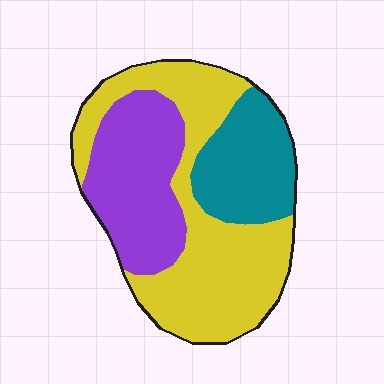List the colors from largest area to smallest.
From largest to smallest: yellow, purple, teal.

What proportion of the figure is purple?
Purple covers about 30% of the figure.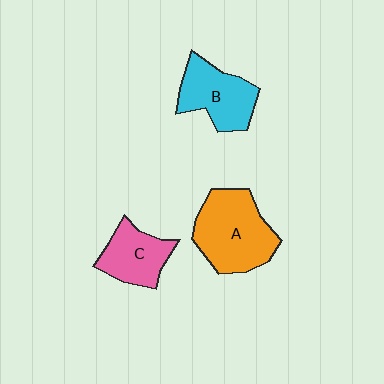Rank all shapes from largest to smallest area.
From largest to smallest: A (orange), B (cyan), C (pink).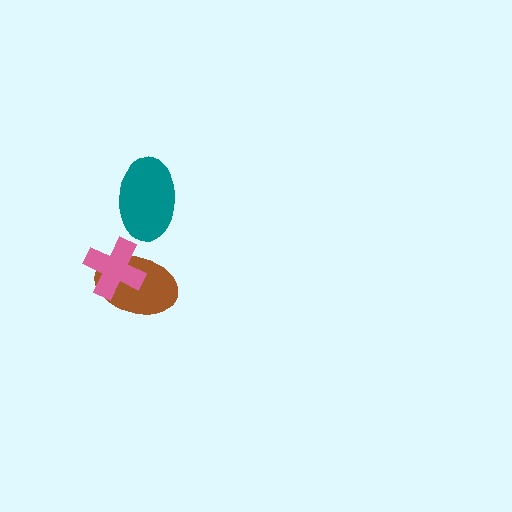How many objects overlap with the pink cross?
1 object overlaps with the pink cross.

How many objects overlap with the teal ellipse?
0 objects overlap with the teal ellipse.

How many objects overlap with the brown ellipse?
1 object overlaps with the brown ellipse.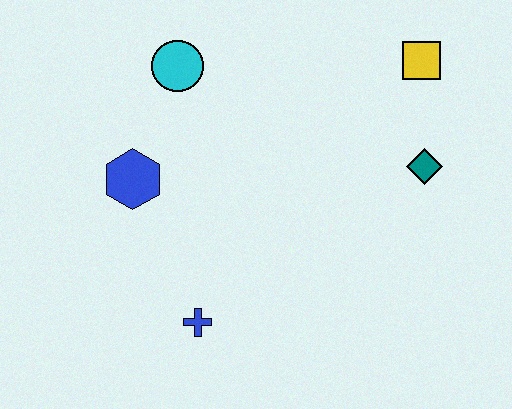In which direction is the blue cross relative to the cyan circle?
The blue cross is below the cyan circle.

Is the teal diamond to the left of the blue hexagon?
No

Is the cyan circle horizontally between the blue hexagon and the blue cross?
Yes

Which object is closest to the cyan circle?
The blue hexagon is closest to the cyan circle.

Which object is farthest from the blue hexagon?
The yellow square is farthest from the blue hexagon.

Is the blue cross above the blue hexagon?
No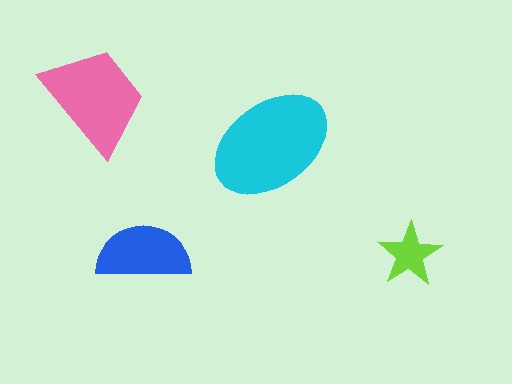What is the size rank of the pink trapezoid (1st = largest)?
2nd.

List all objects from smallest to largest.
The lime star, the blue semicircle, the pink trapezoid, the cyan ellipse.